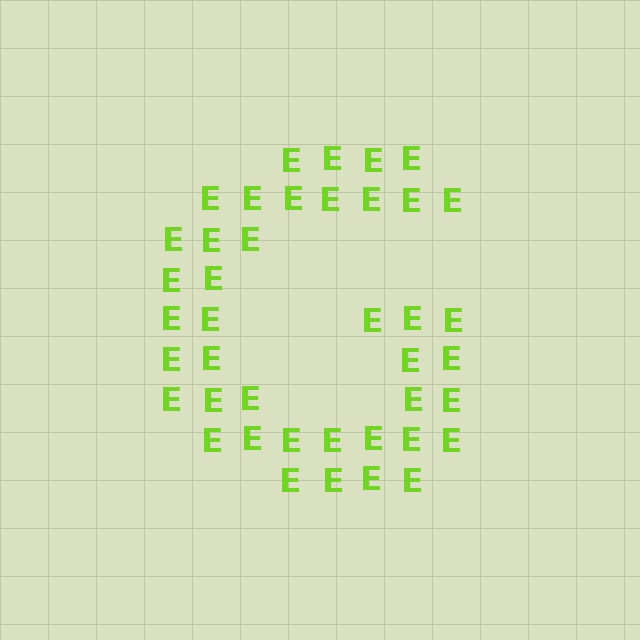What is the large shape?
The large shape is the letter G.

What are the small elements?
The small elements are letter E's.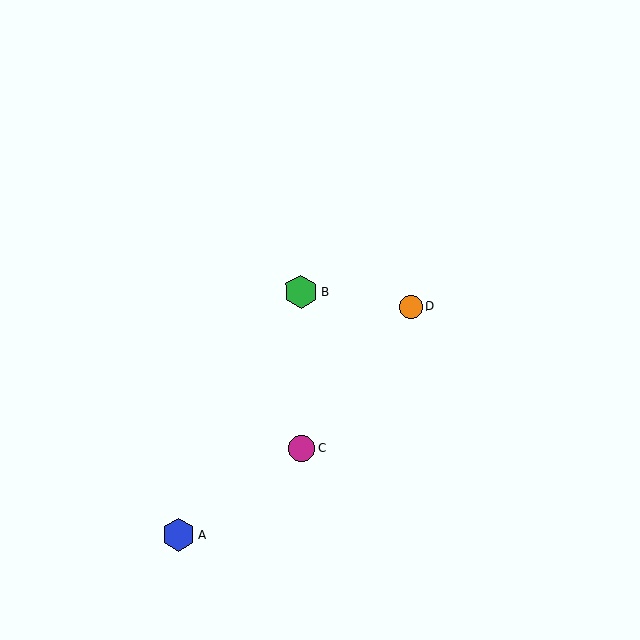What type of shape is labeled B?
Shape B is a green hexagon.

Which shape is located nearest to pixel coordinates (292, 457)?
The magenta circle (labeled C) at (302, 449) is nearest to that location.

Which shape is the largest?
The green hexagon (labeled B) is the largest.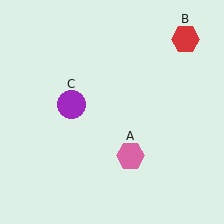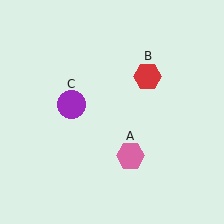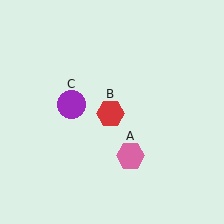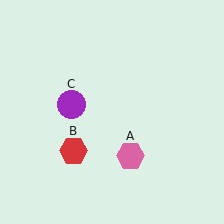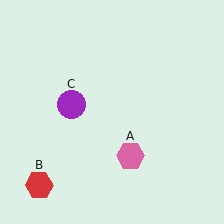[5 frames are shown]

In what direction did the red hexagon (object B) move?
The red hexagon (object B) moved down and to the left.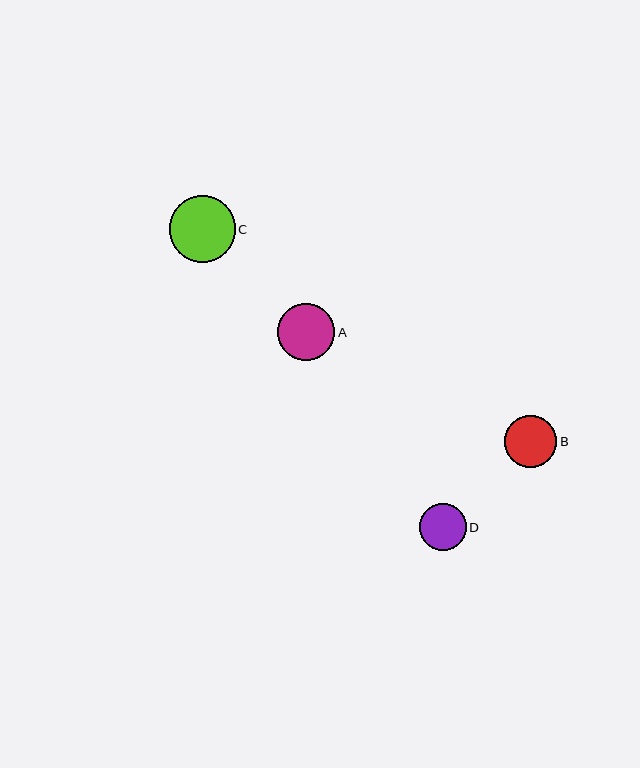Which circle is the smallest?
Circle D is the smallest with a size of approximately 47 pixels.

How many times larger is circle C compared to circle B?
Circle C is approximately 1.3 times the size of circle B.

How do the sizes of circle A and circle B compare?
Circle A and circle B are approximately the same size.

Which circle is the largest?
Circle C is the largest with a size of approximately 66 pixels.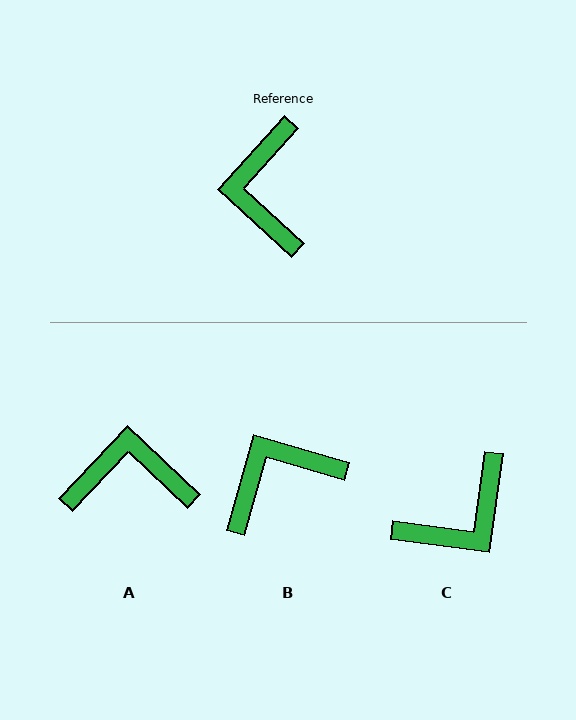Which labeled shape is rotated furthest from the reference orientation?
C, about 125 degrees away.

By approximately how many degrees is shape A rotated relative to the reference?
Approximately 91 degrees clockwise.